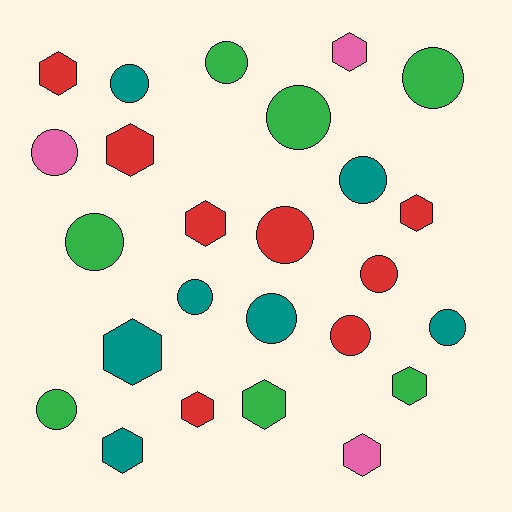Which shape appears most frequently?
Circle, with 14 objects.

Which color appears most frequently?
Red, with 8 objects.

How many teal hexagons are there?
There are 2 teal hexagons.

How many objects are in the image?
There are 25 objects.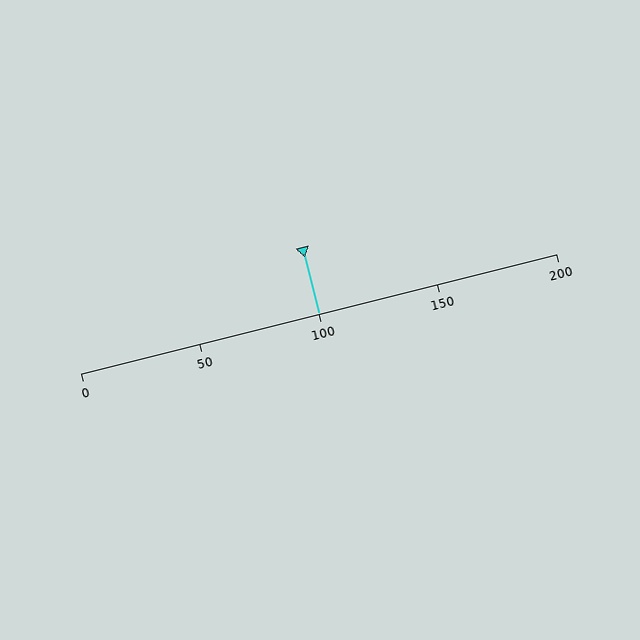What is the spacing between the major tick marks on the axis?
The major ticks are spaced 50 apart.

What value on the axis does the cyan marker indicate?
The marker indicates approximately 100.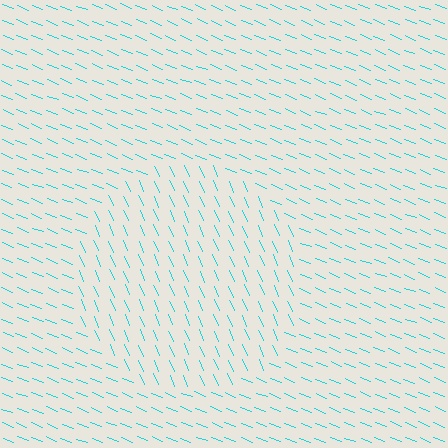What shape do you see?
I see a circle.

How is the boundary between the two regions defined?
The boundary is defined purely by a change in line orientation (approximately 45 degrees difference). All lines are the same color and thickness.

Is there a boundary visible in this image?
Yes, there is a texture boundary formed by a change in line orientation.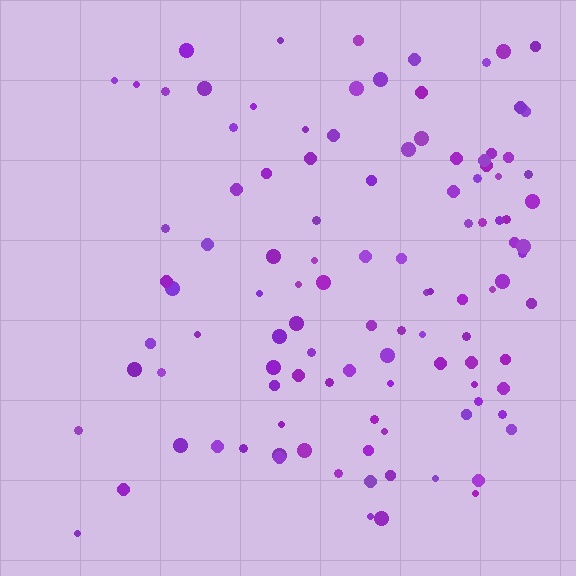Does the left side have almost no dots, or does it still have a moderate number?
Still a moderate number, just noticeably fewer than the right.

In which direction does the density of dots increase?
From left to right, with the right side densest.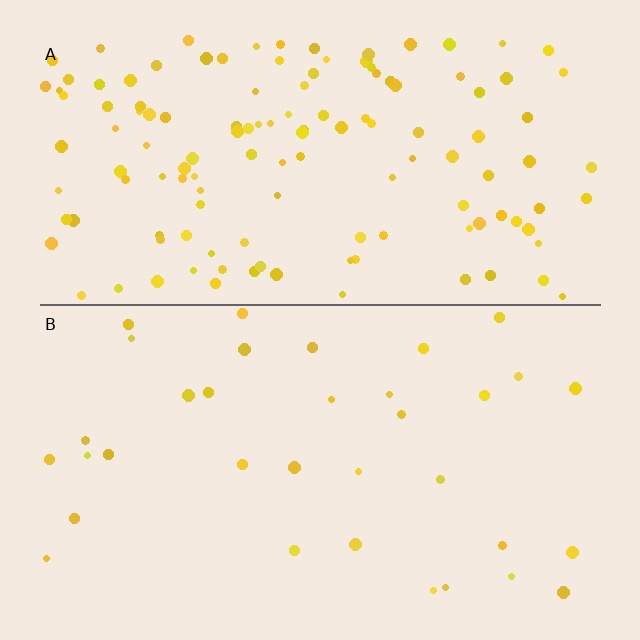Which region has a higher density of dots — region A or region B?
A (the top).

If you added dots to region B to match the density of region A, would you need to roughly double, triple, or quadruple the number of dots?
Approximately quadruple.